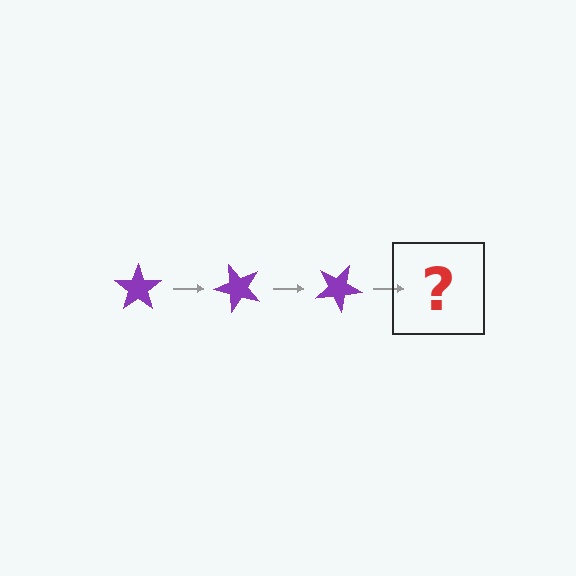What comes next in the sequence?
The next element should be a purple star rotated 150 degrees.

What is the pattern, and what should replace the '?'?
The pattern is that the star rotates 50 degrees each step. The '?' should be a purple star rotated 150 degrees.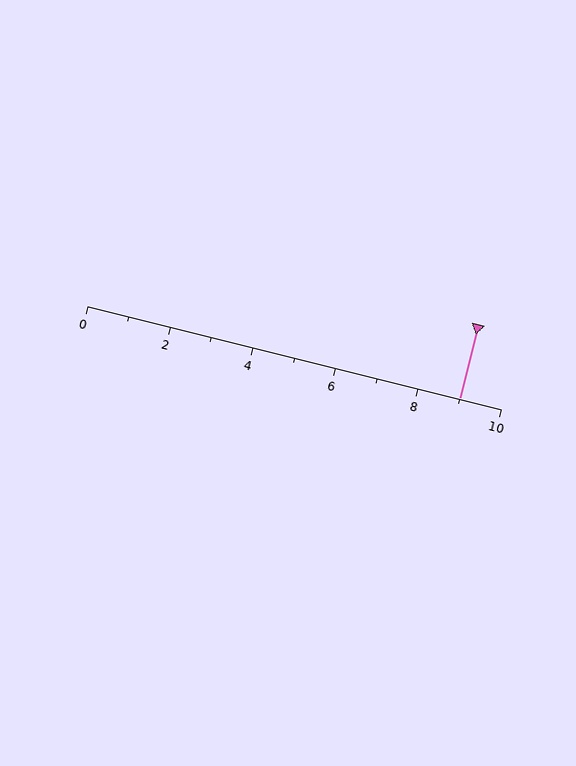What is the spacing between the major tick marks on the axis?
The major ticks are spaced 2 apart.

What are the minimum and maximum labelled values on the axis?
The axis runs from 0 to 10.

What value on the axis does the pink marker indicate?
The marker indicates approximately 9.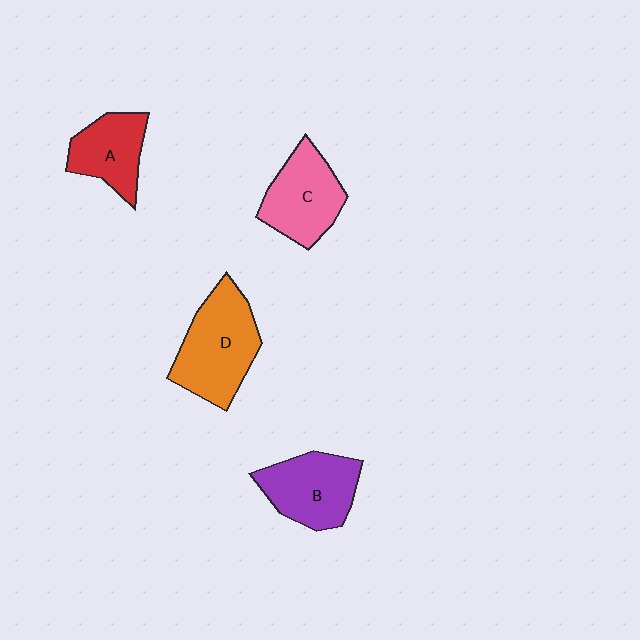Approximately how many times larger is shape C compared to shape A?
Approximately 1.2 times.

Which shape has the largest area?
Shape D (orange).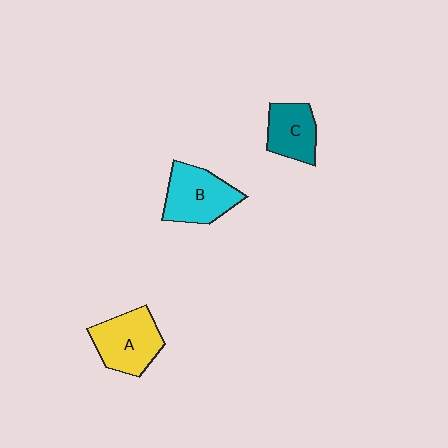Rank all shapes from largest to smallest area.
From largest to smallest: A (yellow), B (cyan), C (teal).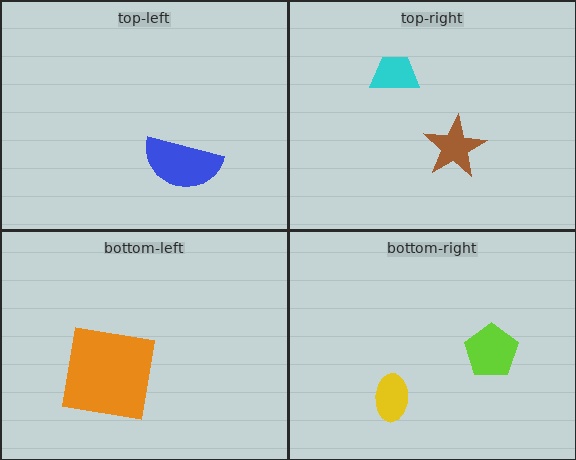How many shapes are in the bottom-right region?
2.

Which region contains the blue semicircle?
The top-left region.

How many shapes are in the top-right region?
2.